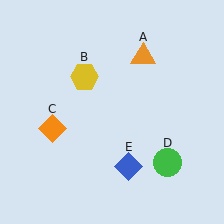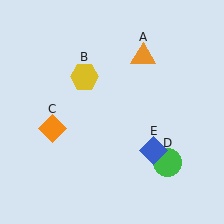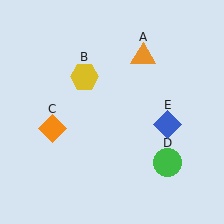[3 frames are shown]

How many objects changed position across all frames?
1 object changed position: blue diamond (object E).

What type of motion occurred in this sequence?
The blue diamond (object E) rotated counterclockwise around the center of the scene.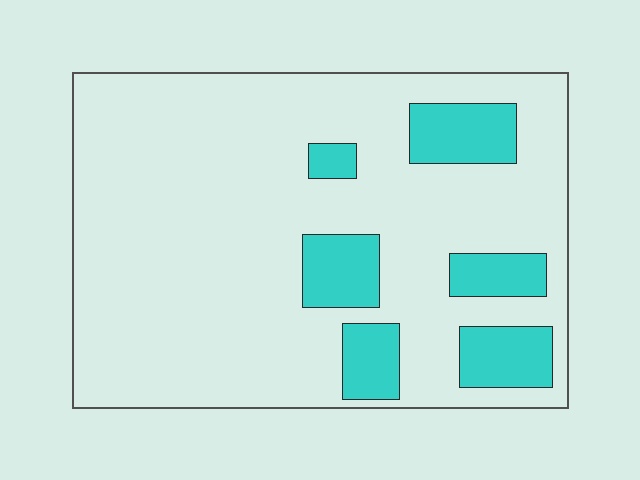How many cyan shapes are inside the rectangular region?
6.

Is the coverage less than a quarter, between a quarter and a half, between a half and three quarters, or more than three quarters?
Less than a quarter.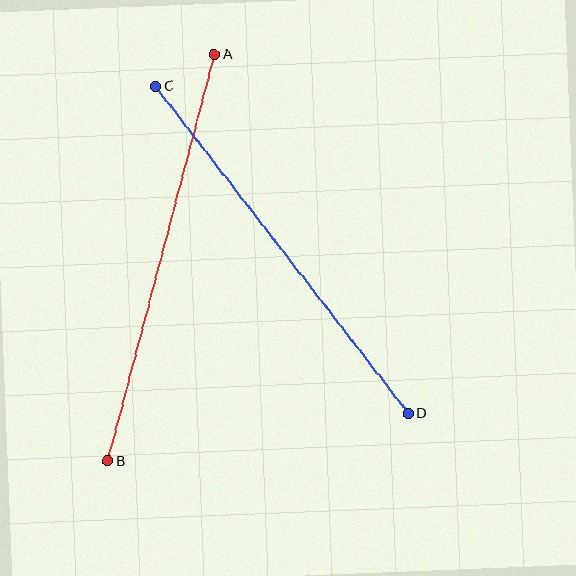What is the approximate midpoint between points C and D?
The midpoint is at approximately (282, 250) pixels.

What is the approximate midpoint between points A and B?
The midpoint is at approximately (161, 258) pixels.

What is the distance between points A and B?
The distance is approximately 421 pixels.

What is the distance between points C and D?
The distance is approximately 413 pixels.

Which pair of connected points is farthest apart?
Points A and B are farthest apart.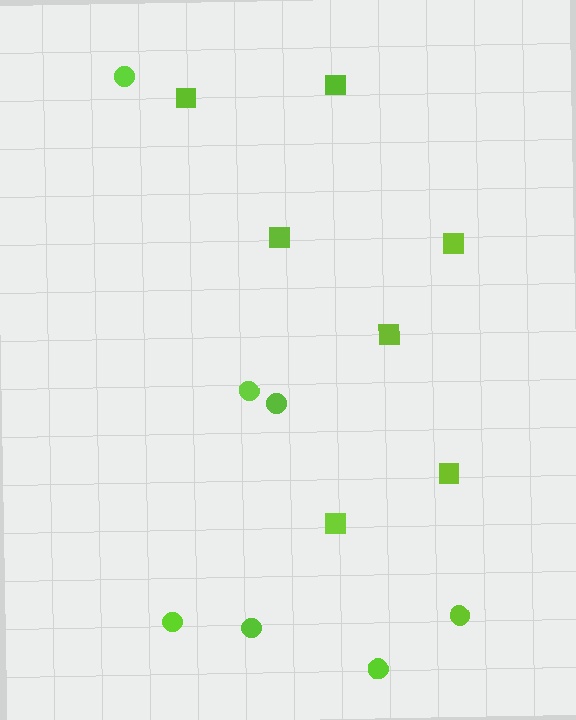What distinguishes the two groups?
There are 2 groups: one group of squares (7) and one group of circles (7).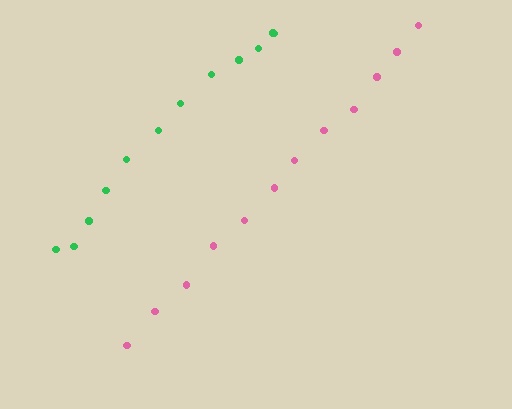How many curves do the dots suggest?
There are 2 distinct paths.